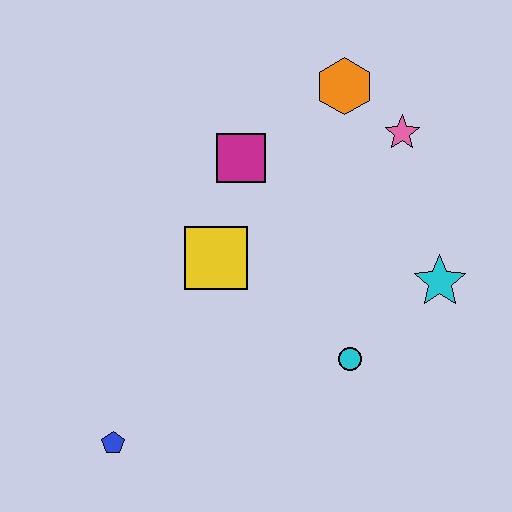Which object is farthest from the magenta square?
The blue pentagon is farthest from the magenta square.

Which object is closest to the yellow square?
The magenta square is closest to the yellow square.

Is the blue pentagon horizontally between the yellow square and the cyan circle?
No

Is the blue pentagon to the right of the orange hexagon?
No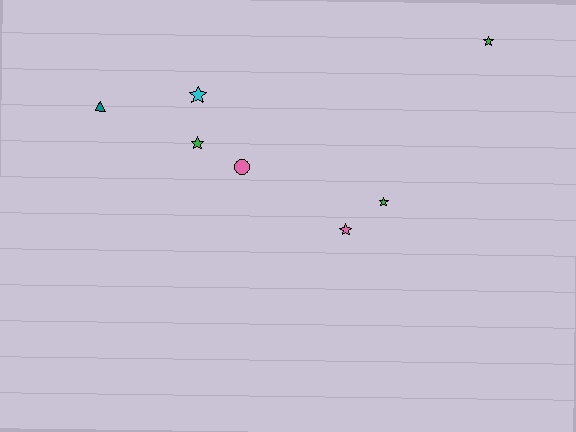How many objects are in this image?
There are 7 objects.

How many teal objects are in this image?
There is 1 teal object.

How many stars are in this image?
There are 5 stars.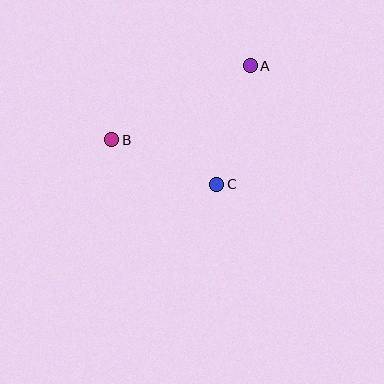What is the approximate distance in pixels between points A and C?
The distance between A and C is approximately 123 pixels.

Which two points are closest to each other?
Points B and C are closest to each other.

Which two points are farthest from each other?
Points A and B are farthest from each other.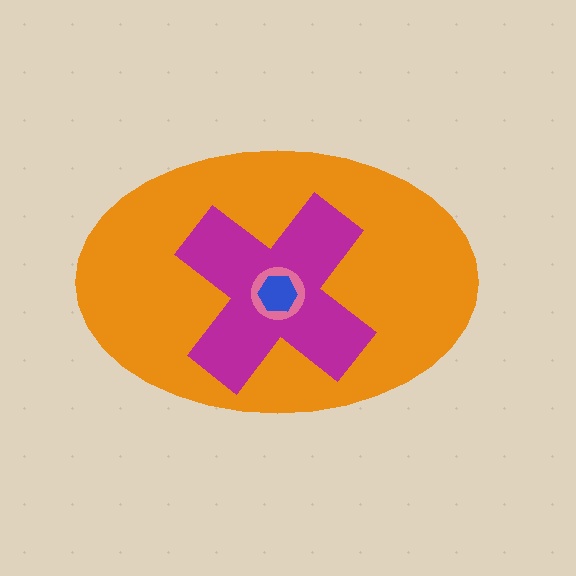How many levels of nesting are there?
4.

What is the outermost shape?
The orange ellipse.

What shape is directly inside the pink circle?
The blue hexagon.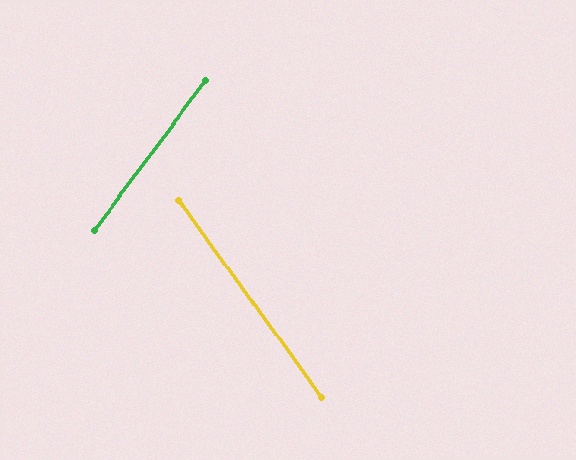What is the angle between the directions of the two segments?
Approximately 73 degrees.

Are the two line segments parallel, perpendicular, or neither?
Neither parallel nor perpendicular — they differ by about 73°.